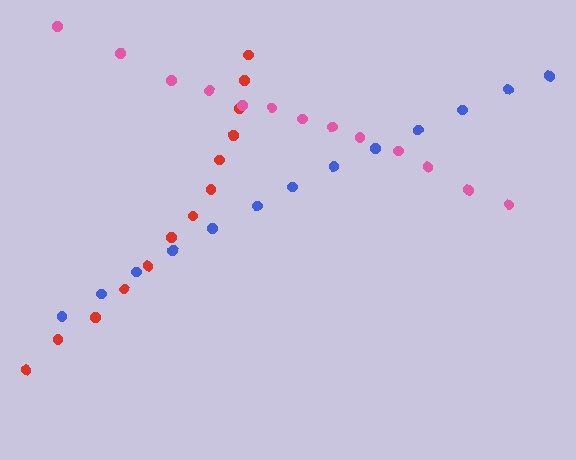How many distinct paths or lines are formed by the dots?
There are 3 distinct paths.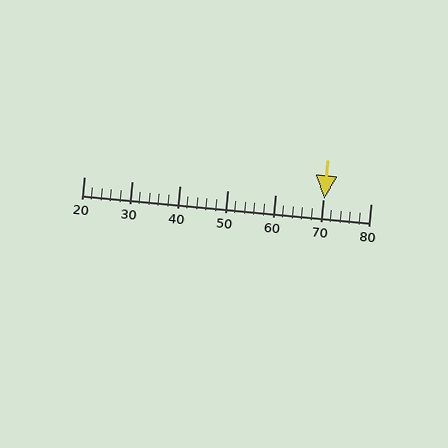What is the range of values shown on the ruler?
The ruler shows values from 20 to 80.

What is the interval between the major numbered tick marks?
The major tick marks are spaced 10 units apart.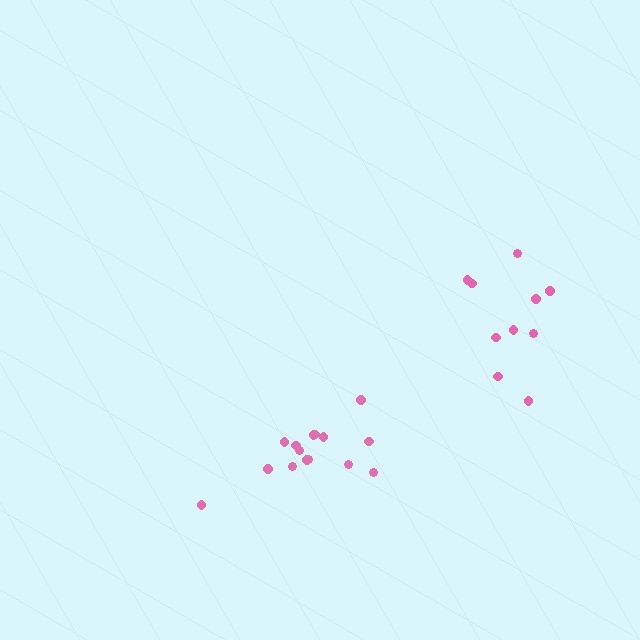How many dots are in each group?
Group 1: 15 dots, Group 2: 10 dots (25 total).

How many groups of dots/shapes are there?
There are 2 groups.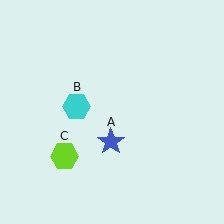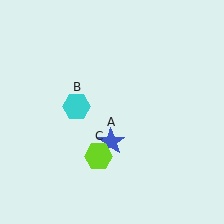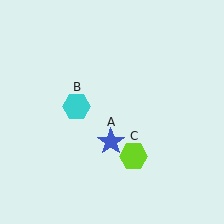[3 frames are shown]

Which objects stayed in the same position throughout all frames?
Blue star (object A) and cyan hexagon (object B) remained stationary.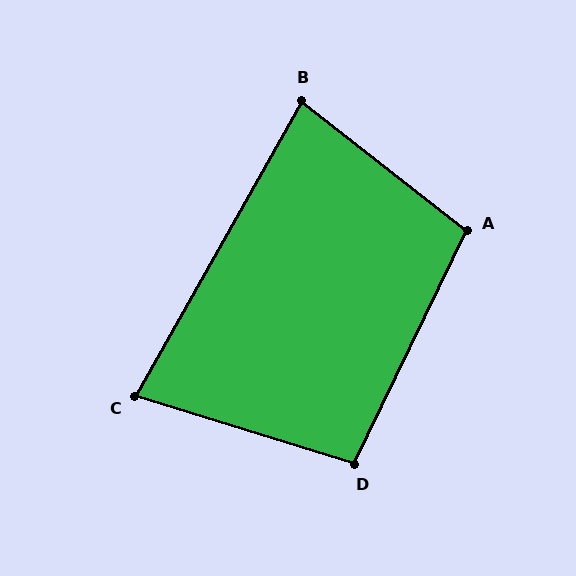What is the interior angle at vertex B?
Approximately 81 degrees (acute).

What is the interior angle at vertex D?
Approximately 99 degrees (obtuse).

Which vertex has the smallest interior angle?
C, at approximately 78 degrees.